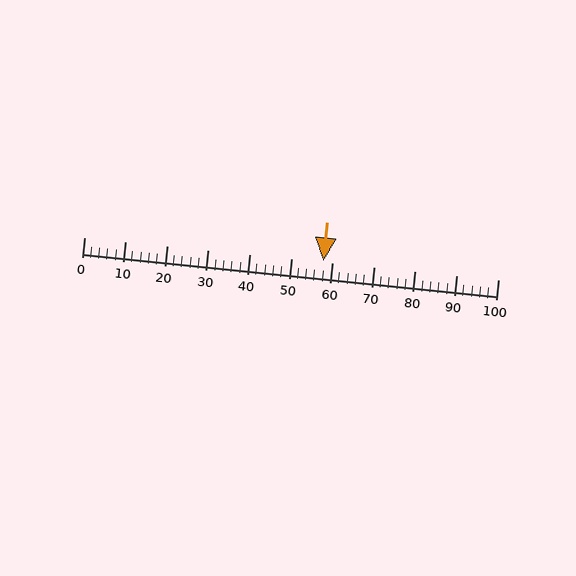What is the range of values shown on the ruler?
The ruler shows values from 0 to 100.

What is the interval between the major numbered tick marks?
The major tick marks are spaced 10 units apart.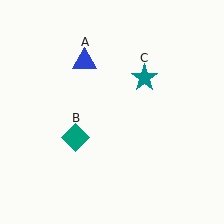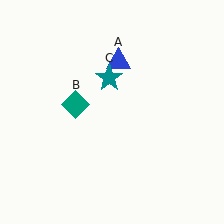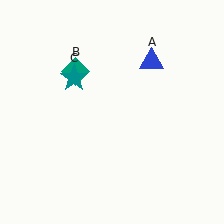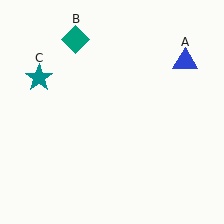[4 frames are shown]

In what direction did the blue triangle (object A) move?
The blue triangle (object A) moved right.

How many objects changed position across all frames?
3 objects changed position: blue triangle (object A), teal diamond (object B), teal star (object C).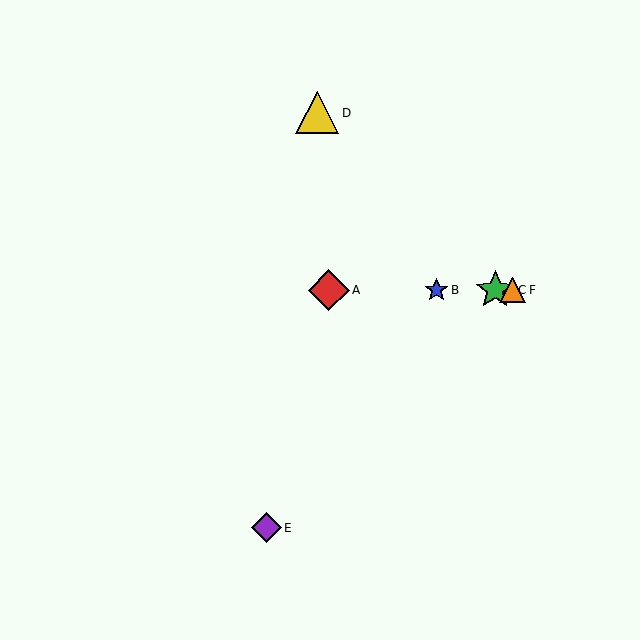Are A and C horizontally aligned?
Yes, both are at y≈290.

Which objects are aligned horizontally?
Objects A, B, C, F are aligned horizontally.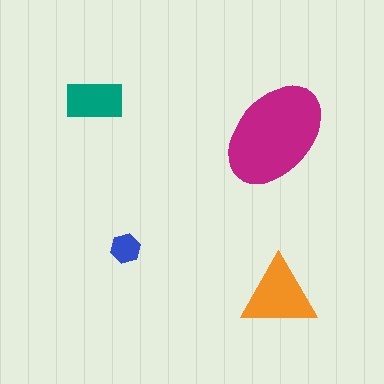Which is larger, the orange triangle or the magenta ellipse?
The magenta ellipse.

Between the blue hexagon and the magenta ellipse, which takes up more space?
The magenta ellipse.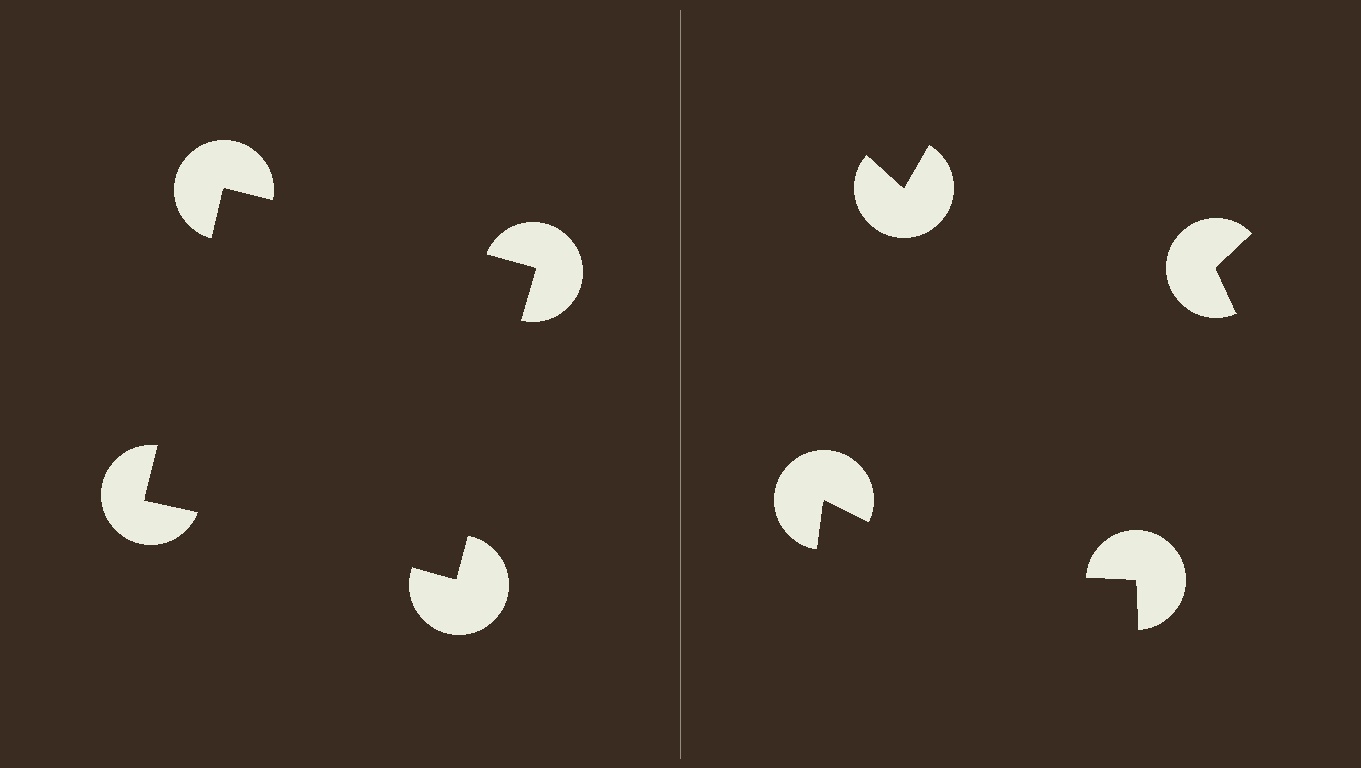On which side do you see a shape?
An illusory square appears on the left side. On the right side the wedge cuts are rotated, so no coherent shape forms.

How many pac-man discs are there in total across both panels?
8 — 4 on each side.